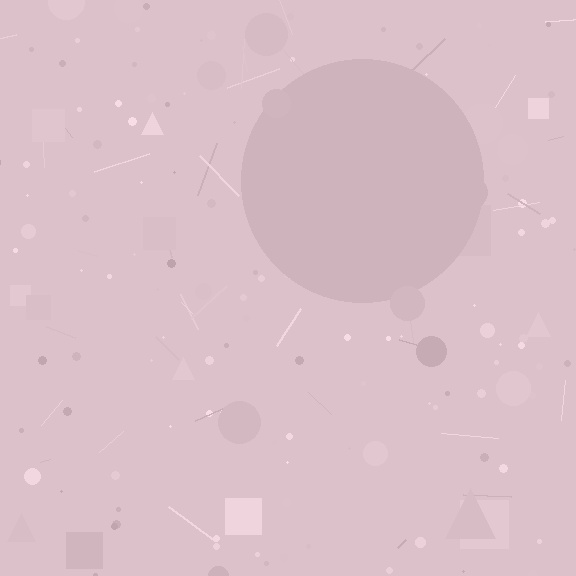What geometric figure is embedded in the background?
A circle is embedded in the background.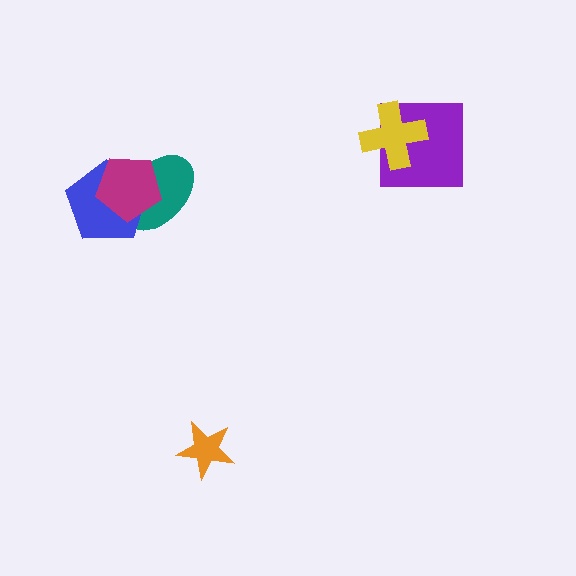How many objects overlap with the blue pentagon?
2 objects overlap with the blue pentagon.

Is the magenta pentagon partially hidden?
No, no other shape covers it.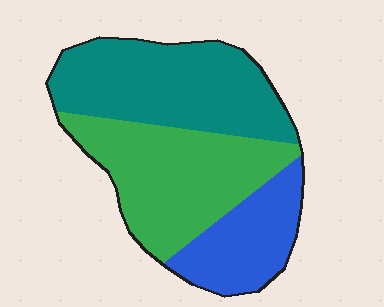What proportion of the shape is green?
Green covers 39% of the shape.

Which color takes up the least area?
Blue, at roughly 20%.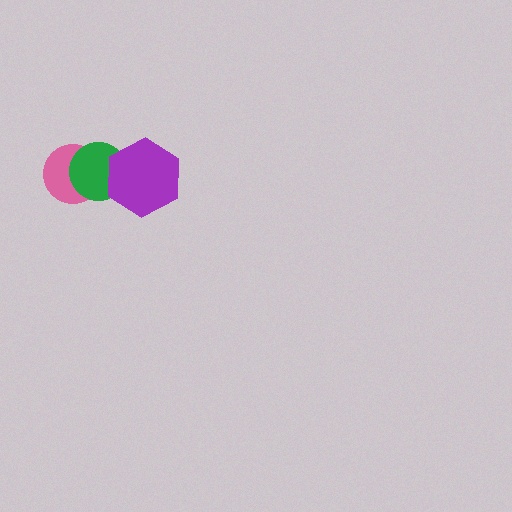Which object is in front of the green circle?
The purple hexagon is in front of the green circle.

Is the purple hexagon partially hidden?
No, no other shape covers it.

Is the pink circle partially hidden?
Yes, it is partially covered by another shape.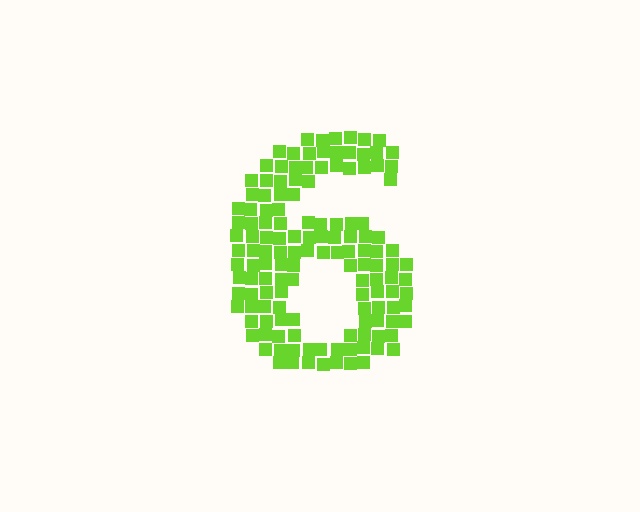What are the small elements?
The small elements are squares.